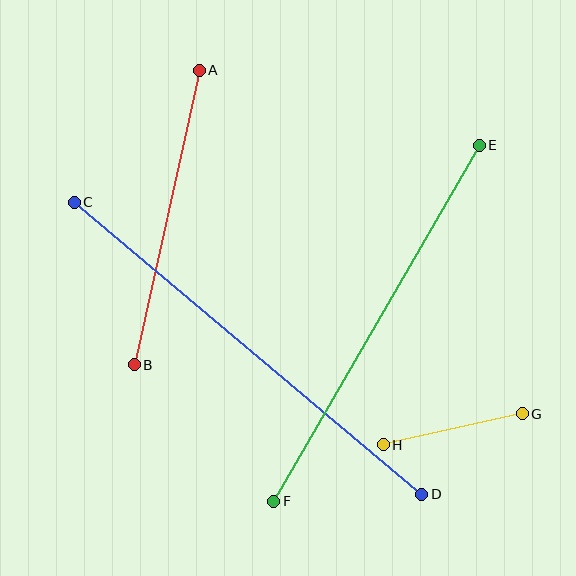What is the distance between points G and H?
The distance is approximately 142 pixels.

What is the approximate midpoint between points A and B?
The midpoint is at approximately (167, 218) pixels.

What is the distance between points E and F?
The distance is approximately 411 pixels.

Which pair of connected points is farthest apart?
Points C and D are farthest apart.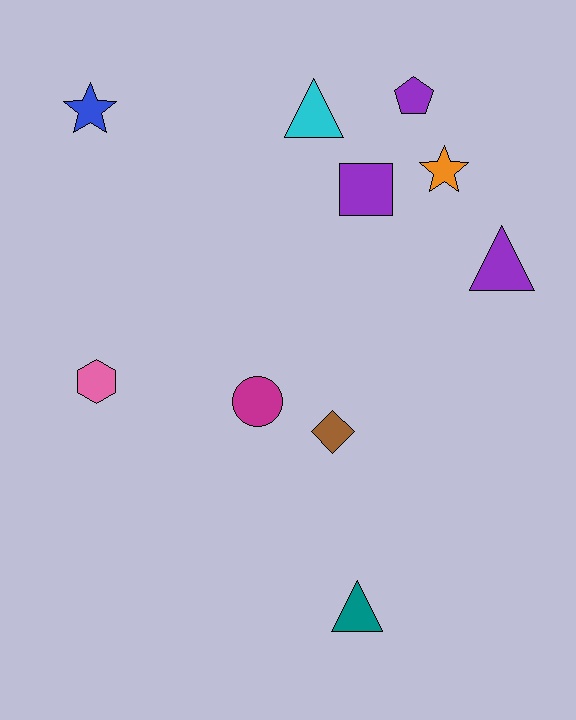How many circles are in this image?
There is 1 circle.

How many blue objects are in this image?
There is 1 blue object.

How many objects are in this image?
There are 10 objects.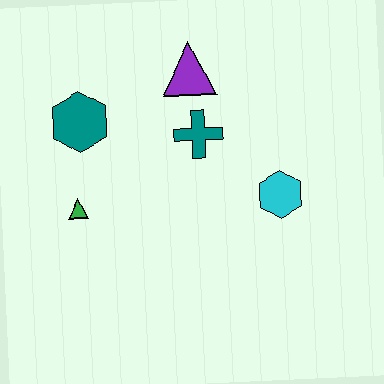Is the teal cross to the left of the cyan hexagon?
Yes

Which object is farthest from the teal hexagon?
The cyan hexagon is farthest from the teal hexagon.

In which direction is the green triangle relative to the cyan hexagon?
The green triangle is to the left of the cyan hexagon.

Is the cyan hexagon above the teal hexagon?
No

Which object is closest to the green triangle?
The teal hexagon is closest to the green triangle.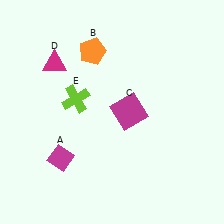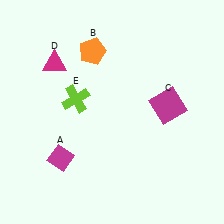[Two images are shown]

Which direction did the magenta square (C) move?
The magenta square (C) moved right.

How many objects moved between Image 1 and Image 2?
1 object moved between the two images.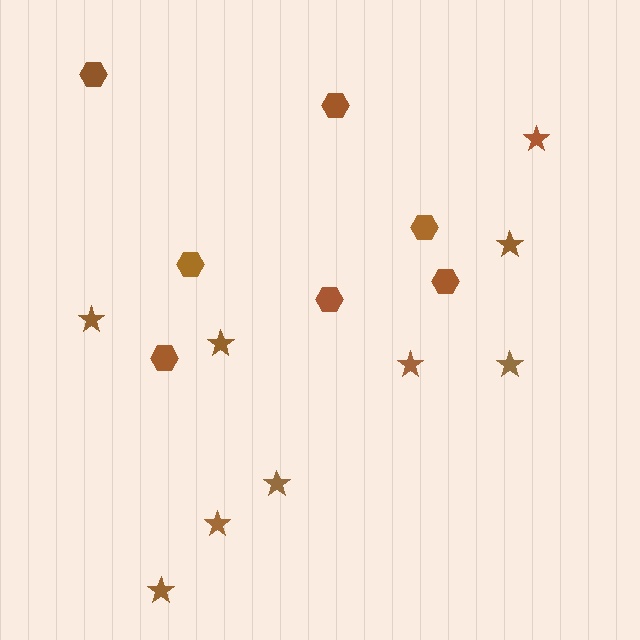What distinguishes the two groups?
There are 2 groups: one group of stars (9) and one group of hexagons (7).